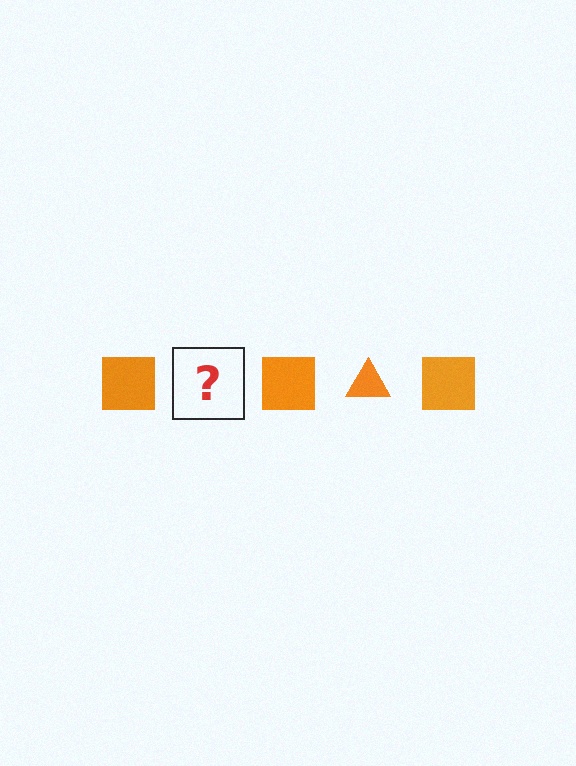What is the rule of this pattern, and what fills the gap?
The rule is that the pattern cycles through square, triangle shapes in orange. The gap should be filled with an orange triangle.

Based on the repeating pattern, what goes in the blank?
The blank should be an orange triangle.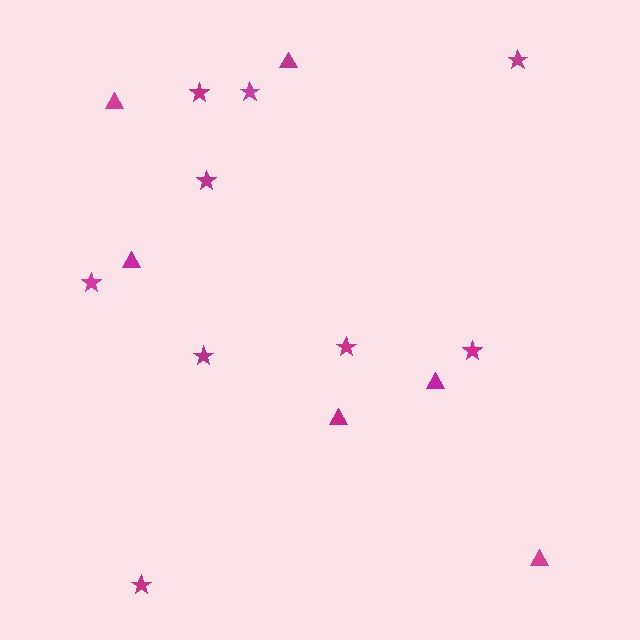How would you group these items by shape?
There are 2 groups: one group of stars (9) and one group of triangles (6).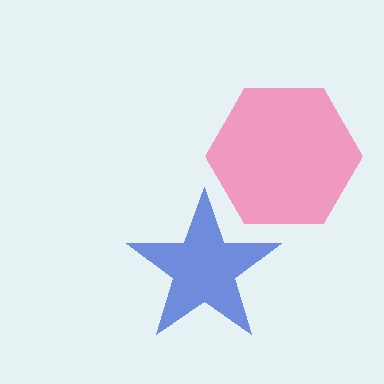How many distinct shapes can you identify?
There are 2 distinct shapes: a blue star, a pink hexagon.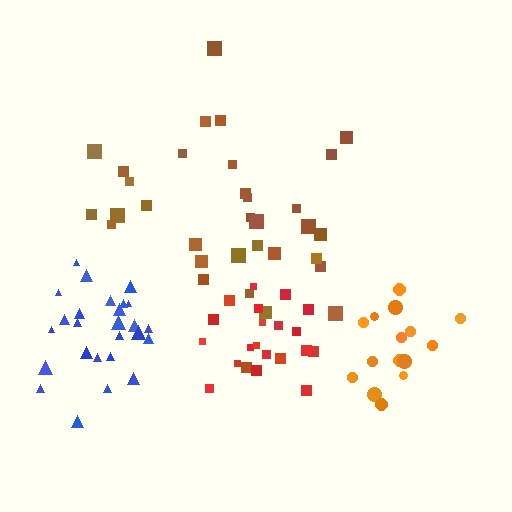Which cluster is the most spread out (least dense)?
Brown.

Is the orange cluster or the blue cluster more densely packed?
Blue.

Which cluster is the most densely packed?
Blue.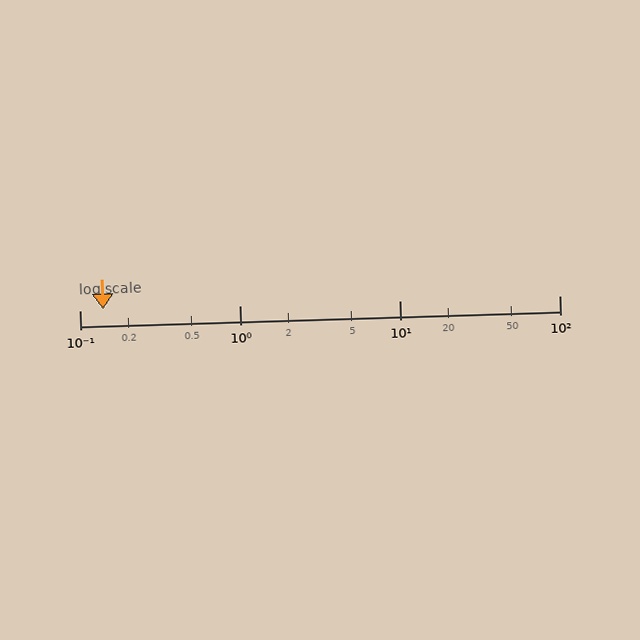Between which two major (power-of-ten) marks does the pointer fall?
The pointer is between 0.1 and 1.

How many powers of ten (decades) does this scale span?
The scale spans 3 decades, from 0.1 to 100.